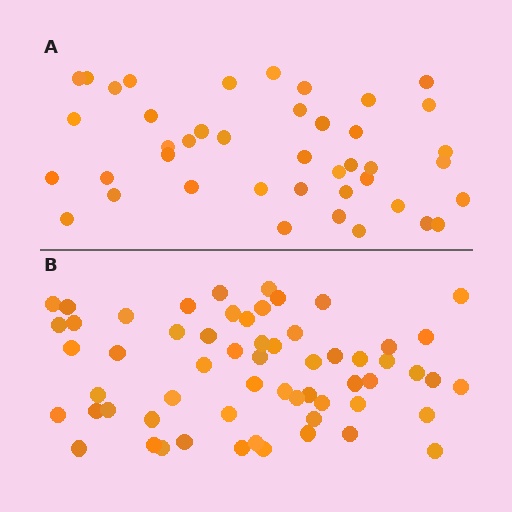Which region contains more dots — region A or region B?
Region B (the bottom region) has more dots.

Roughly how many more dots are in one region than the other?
Region B has approximately 20 more dots than region A.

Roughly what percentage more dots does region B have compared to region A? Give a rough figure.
About 45% more.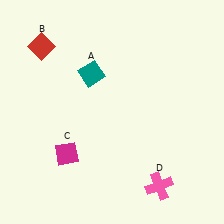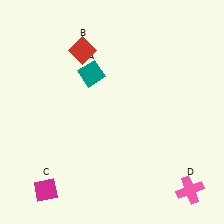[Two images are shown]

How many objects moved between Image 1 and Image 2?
3 objects moved between the two images.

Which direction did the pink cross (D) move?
The pink cross (D) moved right.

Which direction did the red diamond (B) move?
The red diamond (B) moved right.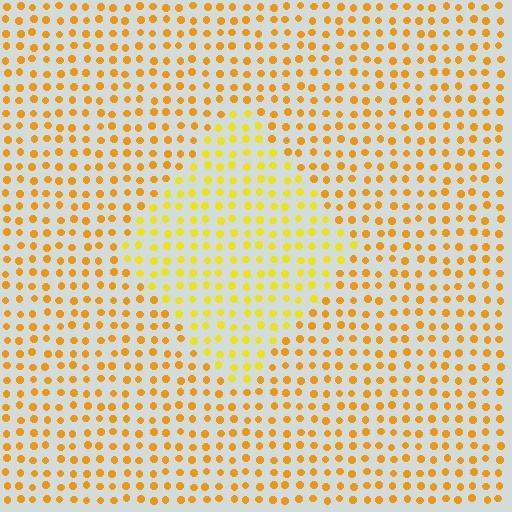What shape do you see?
I see a diamond.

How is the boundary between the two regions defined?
The boundary is defined purely by a slight shift in hue (about 22 degrees). Spacing, size, and orientation are identical on both sides.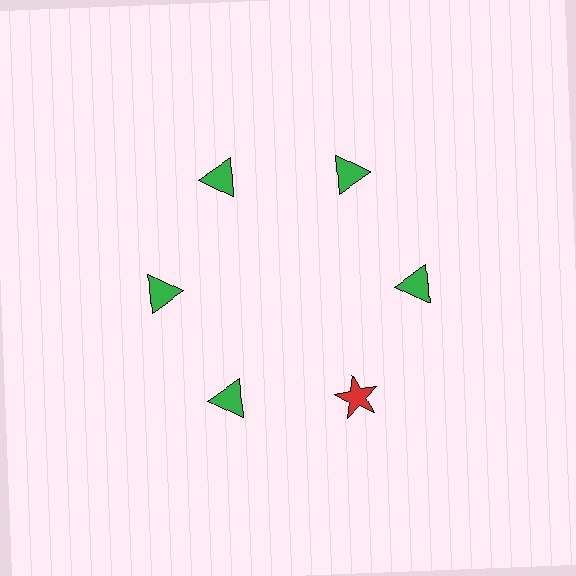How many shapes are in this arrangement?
There are 6 shapes arranged in a ring pattern.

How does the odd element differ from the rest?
It differs in both color (red instead of green) and shape (star instead of triangle).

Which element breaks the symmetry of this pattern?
The red star at roughly the 5 o'clock position breaks the symmetry. All other shapes are green triangles.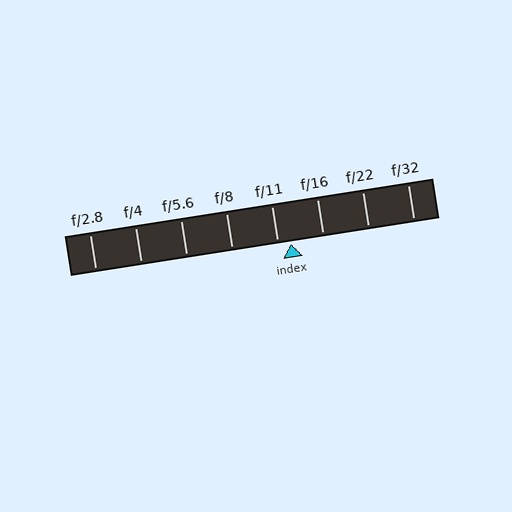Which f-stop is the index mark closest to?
The index mark is closest to f/11.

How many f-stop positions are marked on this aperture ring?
There are 8 f-stop positions marked.